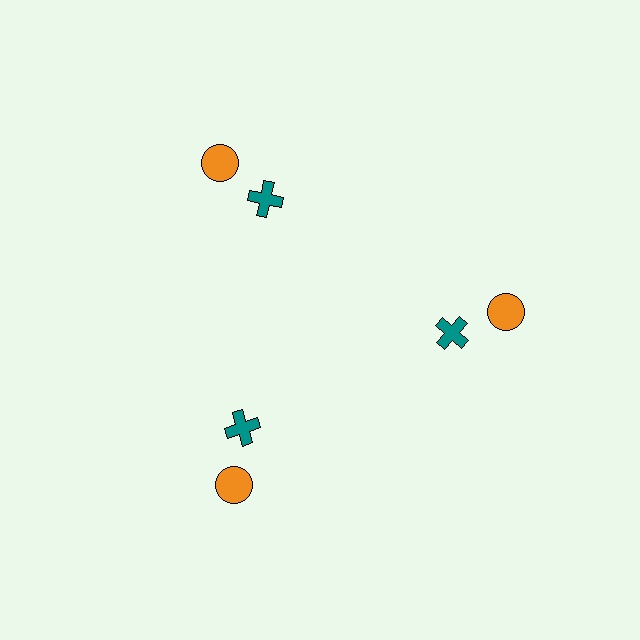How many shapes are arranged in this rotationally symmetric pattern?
There are 6 shapes, arranged in 3 groups of 2.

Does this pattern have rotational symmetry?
Yes, this pattern has 3-fold rotational symmetry. It looks the same after rotating 120 degrees around the center.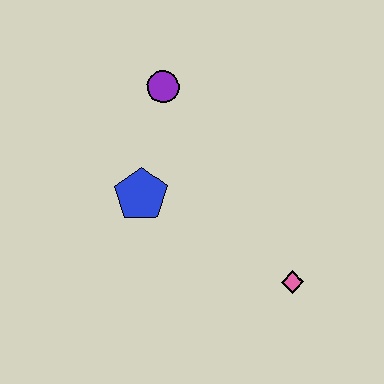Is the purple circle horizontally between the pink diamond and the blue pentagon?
Yes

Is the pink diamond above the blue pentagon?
No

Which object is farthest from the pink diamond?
The purple circle is farthest from the pink diamond.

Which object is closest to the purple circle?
The blue pentagon is closest to the purple circle.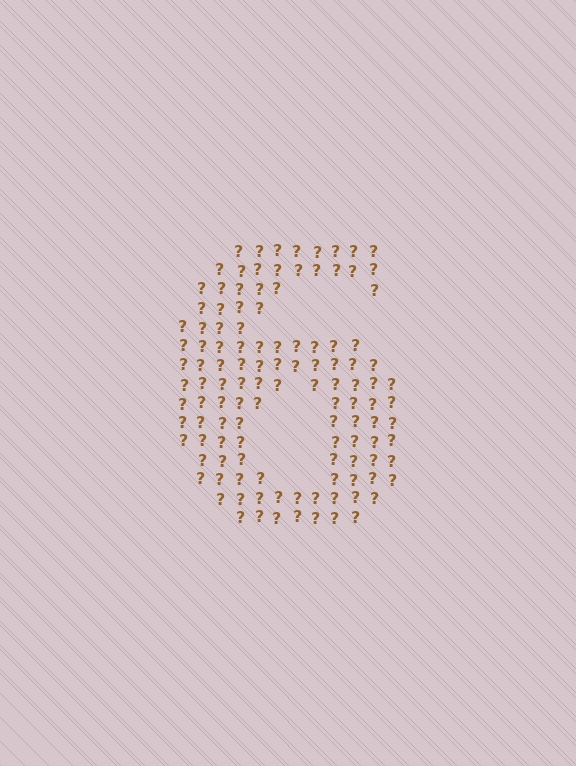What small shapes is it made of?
It is made of small question marks.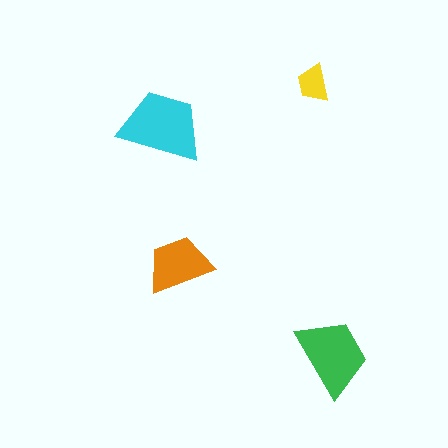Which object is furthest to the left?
The cyan trapezoid is leftmost.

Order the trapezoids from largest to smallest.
the cyan one, the green one, the orange one, the yellow one.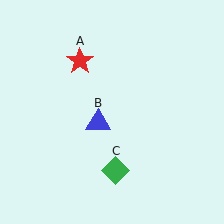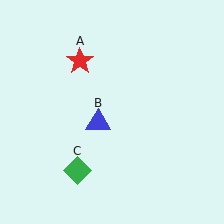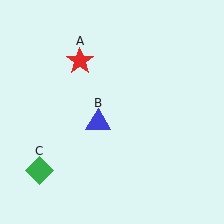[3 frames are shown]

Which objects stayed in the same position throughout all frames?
Red star (object A) and blue triangle (object B) remained stationary.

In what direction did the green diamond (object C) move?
The green diamond (object C) moved left.